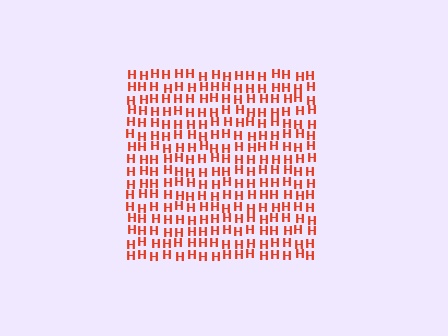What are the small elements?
The small elements are letter H's.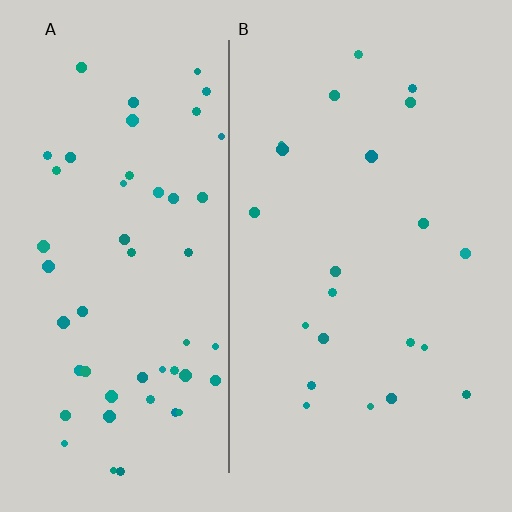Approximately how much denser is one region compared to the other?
Approximately 2.5× — region A over region B.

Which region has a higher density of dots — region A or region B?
A (the left).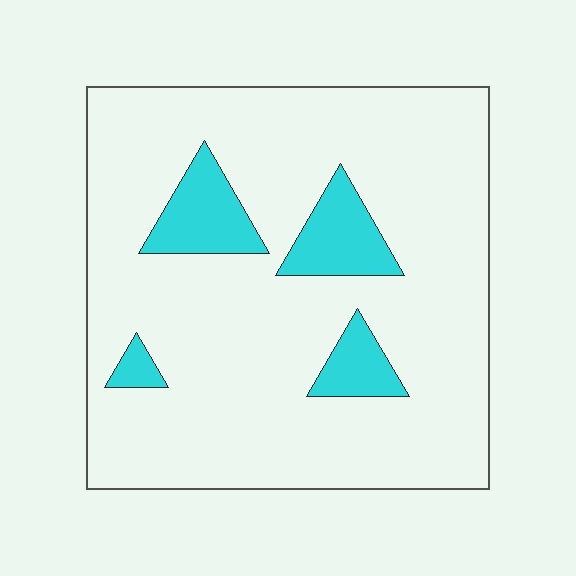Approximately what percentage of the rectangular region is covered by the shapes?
Approximately 15%.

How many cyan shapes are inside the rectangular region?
4.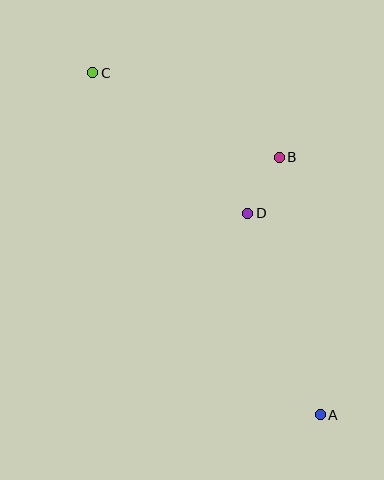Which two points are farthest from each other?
Points A and C are farthest from each other.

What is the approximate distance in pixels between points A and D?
The distance between A and D is approximately 214 pixels.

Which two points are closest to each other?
Points B and D are closest to each other.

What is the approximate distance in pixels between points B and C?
The distance between B and C is approximately 205 pixels.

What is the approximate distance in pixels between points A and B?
The distance between A and B is approximately 261 pixels.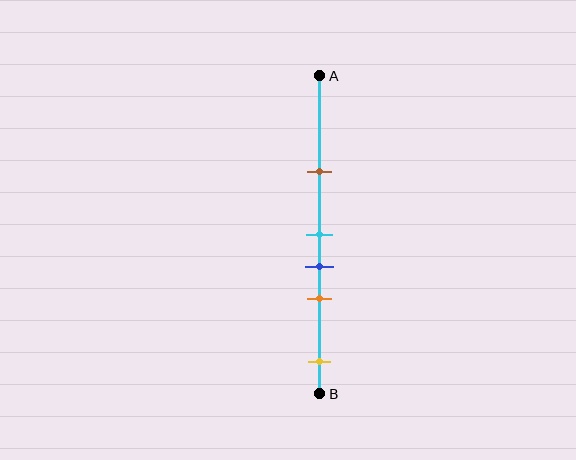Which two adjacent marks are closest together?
The cyan and blue marks are the closest adjacent pair.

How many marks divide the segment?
There are 5 marks dividing the segment.